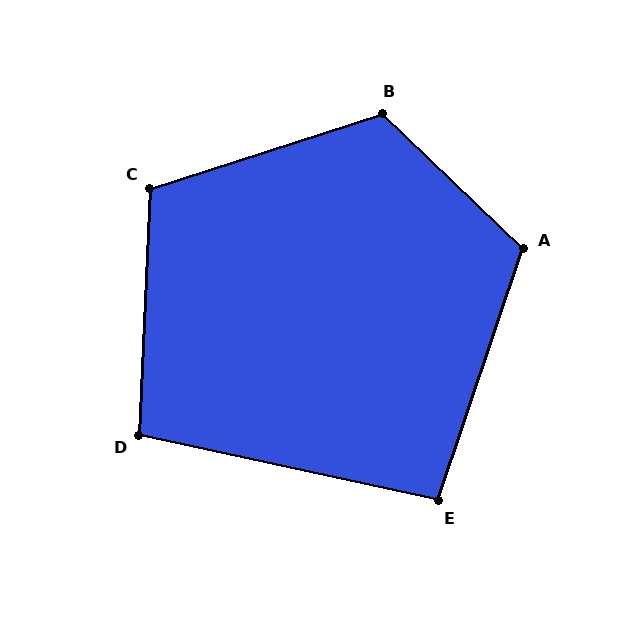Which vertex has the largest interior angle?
B, at approximately 118 degrees.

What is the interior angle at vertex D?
Approximately 100 degrees (obtuse).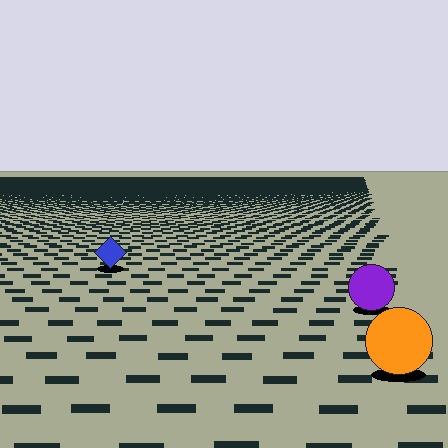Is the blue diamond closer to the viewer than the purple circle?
No. The purple circle is closer — you can tell from the texture gradient: the ground texture is coarser near it.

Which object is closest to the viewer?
The orange circle is closest. The texture marks near it are larger and more spread out.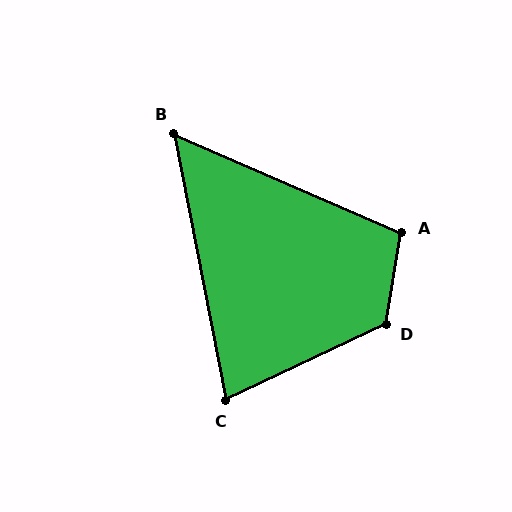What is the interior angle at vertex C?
Approximately 76 degrees (acute).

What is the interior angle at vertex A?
Approximately 104 degrees (obtuse).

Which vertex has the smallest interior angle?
B, at approximately 55 degrees.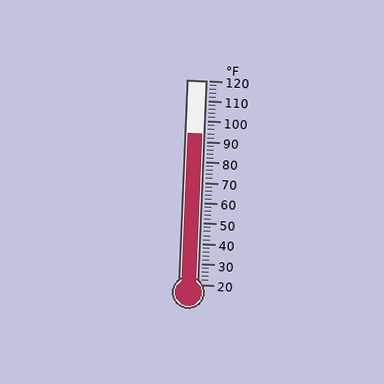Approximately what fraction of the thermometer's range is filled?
The thermometer is filled to approximately 75% of its range.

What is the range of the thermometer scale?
The thermometer scale ranges from 20°F to 120°F.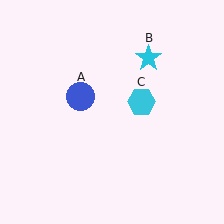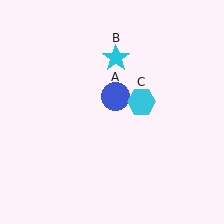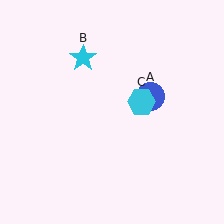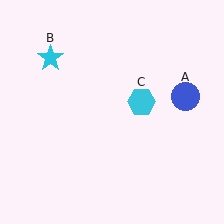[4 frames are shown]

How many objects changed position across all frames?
2 objects changed position: blue circle (object A), cyan star (object B).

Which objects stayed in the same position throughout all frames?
Cyan hexagon (object C) remained stationary.